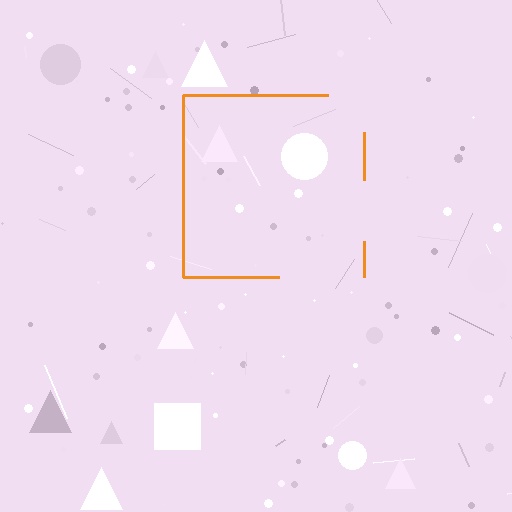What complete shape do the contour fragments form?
The contour fragments form a square.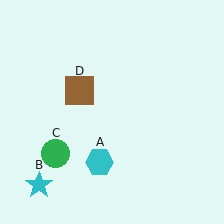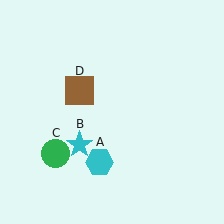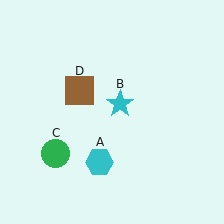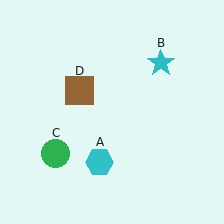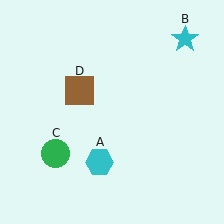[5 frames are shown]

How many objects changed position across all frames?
1 object changed position: cyan star (object B).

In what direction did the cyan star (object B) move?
The cyan star (object B) moved up and to the right.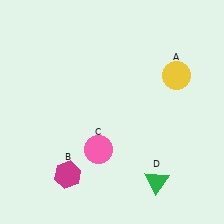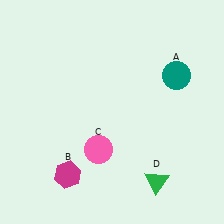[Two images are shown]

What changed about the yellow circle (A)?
In Image 1, A is yellow. In Image 2, it changed to teal.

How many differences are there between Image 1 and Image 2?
There is 1 difference between the two images.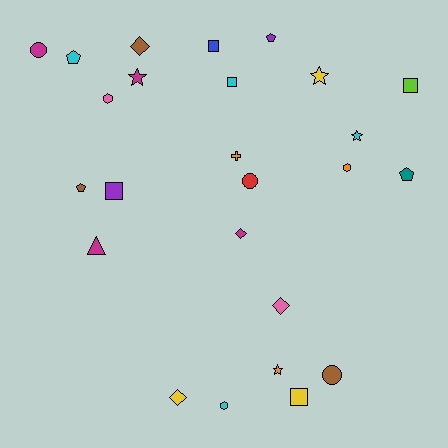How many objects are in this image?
There are 25 objects.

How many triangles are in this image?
There is 1 triangle.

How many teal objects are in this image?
There is 1 teal object.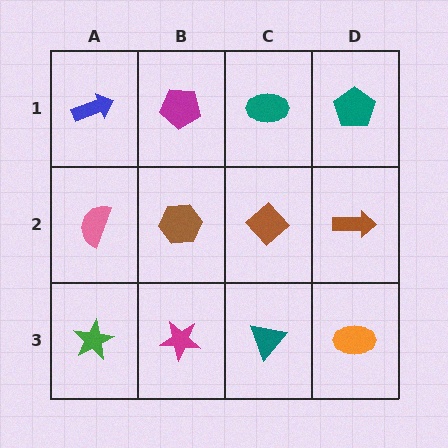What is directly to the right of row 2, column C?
A brown arrow.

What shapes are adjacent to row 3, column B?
A brown hexagon (row 2, column B), a green star (row 3, column A), a teal triangle (row 3, column C).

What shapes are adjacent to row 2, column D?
A teal pentagon (row 1, column D), an orange ellipse (row 3, column D), a brown diamond (row 2, column C).